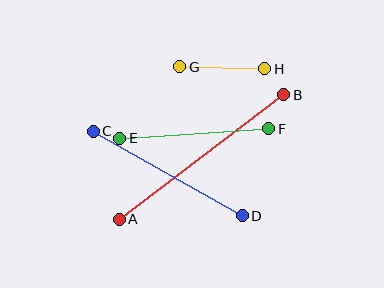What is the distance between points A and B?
The distance is approximately 207 pixels.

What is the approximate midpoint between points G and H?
The midpoint is at approximately (222, 68) pixels.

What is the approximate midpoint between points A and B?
The midpoint is at approximately (202, 157) pixels.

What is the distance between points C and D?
The distance is approximately 171 pixels.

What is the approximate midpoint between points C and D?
The midpoint is at approximately (168, 174) pixels.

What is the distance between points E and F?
The distance is approximately 149 pixels.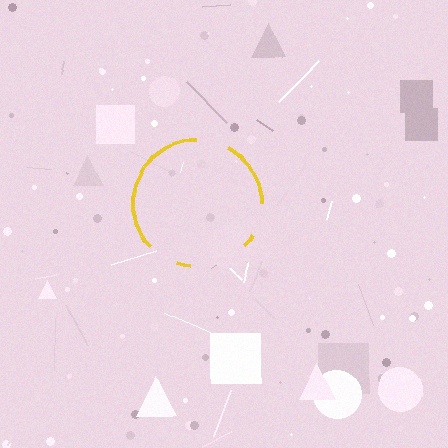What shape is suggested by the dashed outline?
The dashed outline suggests a circle.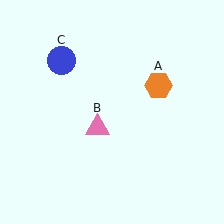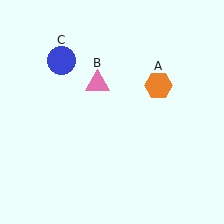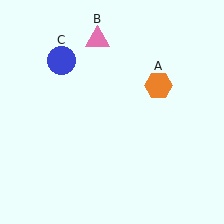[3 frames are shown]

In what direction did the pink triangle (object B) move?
The pink triangle (object B) moved up.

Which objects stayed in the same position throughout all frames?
Orange hexagon (object A) and blue circle (object C) remained stationary.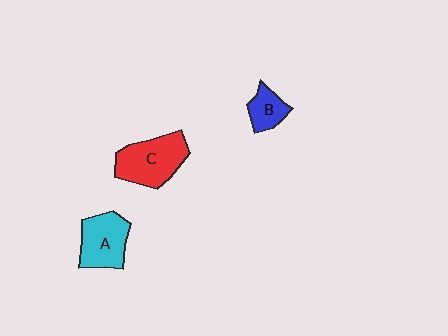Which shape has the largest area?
Shape C (red).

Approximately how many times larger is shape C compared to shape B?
Approximately 2.2 times.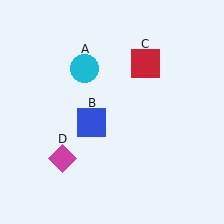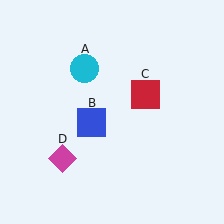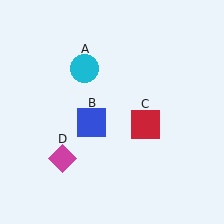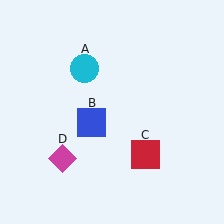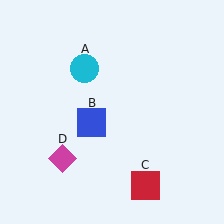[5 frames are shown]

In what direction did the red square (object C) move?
The red square (object C) moved down.